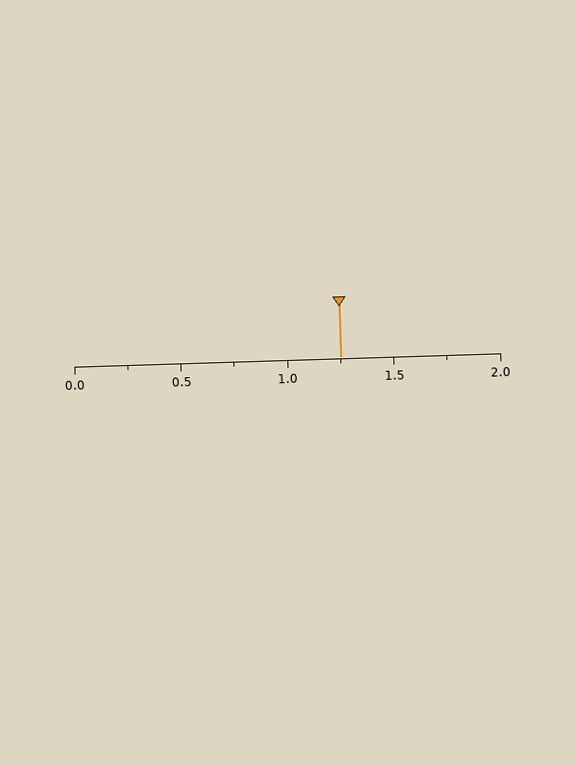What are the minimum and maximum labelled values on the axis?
The axis runs from 0.0 to 2.0.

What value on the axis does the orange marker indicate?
The marker indicates approximately 1.25.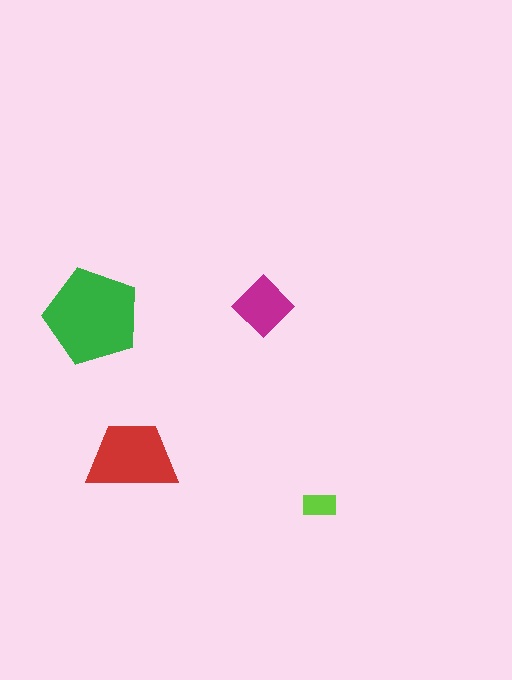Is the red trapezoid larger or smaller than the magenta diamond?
Larger.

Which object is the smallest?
The lime rectangle.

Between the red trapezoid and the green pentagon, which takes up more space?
The green pentagon.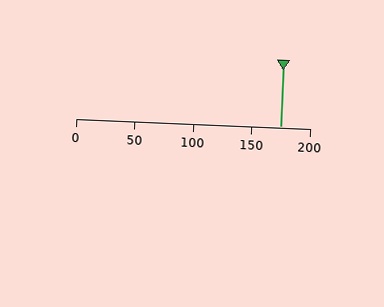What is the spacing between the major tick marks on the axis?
The major ticks are spaced 50 apart.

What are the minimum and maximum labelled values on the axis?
The axis runs from 0 to 200.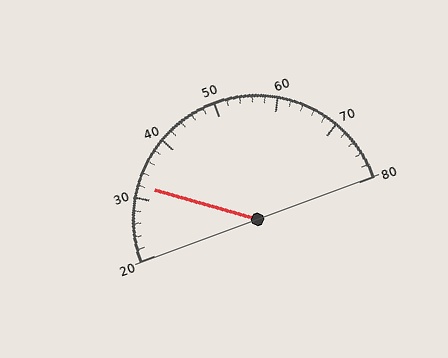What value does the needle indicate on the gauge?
The needle indicates approximately 32.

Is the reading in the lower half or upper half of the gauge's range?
The reading is in the lower half of the range (20 to 80).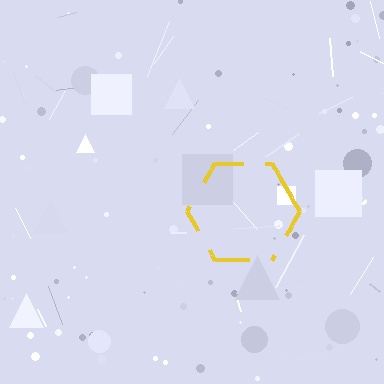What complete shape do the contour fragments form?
The contour fragments form a hexagon.